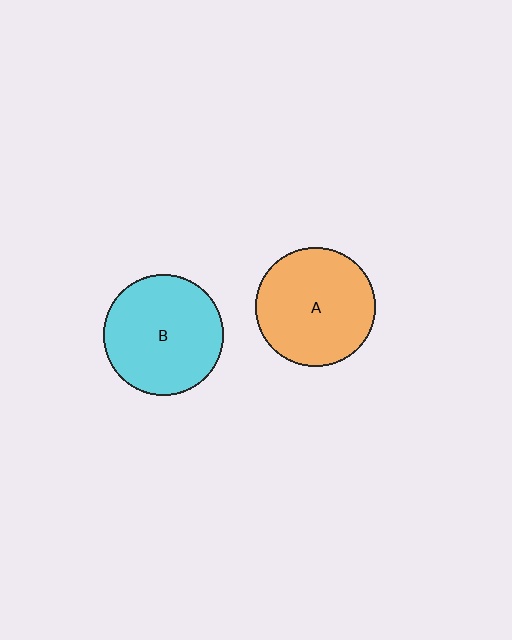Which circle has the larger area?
Circle B (cyan).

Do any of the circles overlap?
No, none of the circles overlap.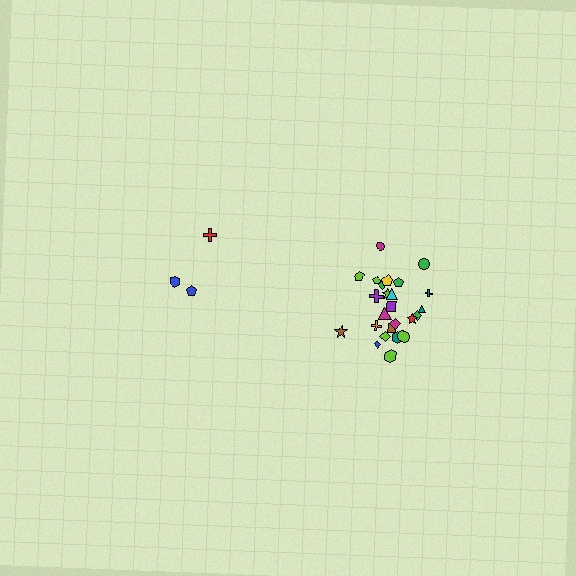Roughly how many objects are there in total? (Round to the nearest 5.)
Roughly 30 objects in total.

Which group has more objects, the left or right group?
The right group.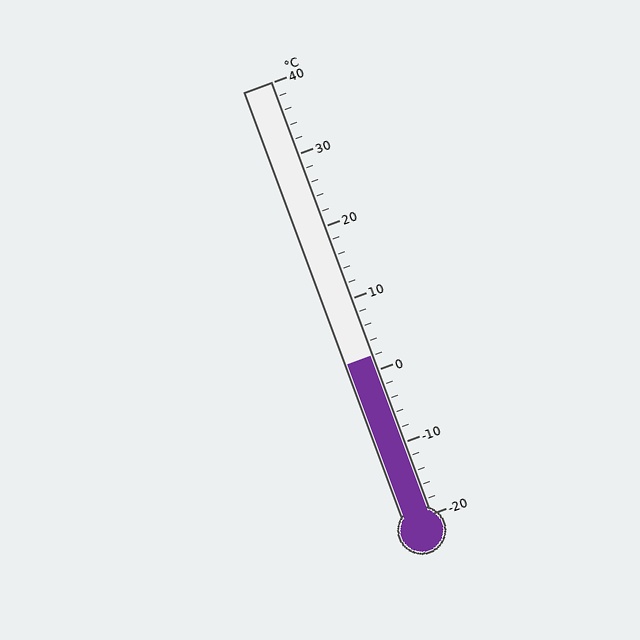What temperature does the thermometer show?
The thermometer shows approximately 2°C.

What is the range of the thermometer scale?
The thermometer scale ranges from -20°C to 40°C.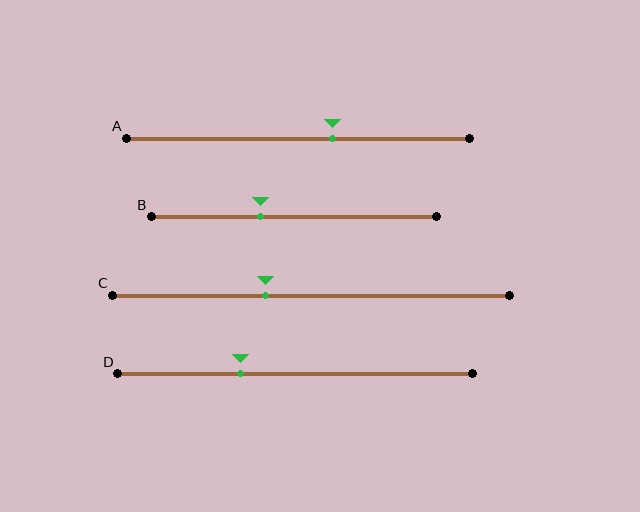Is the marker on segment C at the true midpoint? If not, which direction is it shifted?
No, the marker on segment C is shifted to the left by about 12% of the segment length.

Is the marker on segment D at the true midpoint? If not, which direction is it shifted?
No, the marker on segment D is shifted to the left by about 16% of the segment length.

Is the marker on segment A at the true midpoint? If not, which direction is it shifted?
No, the marker on segment A is shifted to the right by about 10% of the segment length.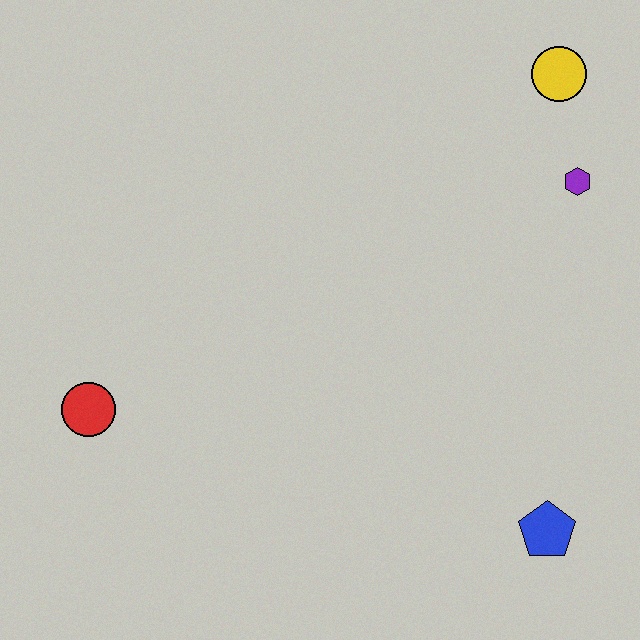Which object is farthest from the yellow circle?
The red circle is farthest from the yellow circle.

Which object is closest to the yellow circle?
The purple hexagon is closest to the yellow circle.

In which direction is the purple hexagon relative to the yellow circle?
The purple hexagon is below the yellow circle.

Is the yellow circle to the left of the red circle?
No